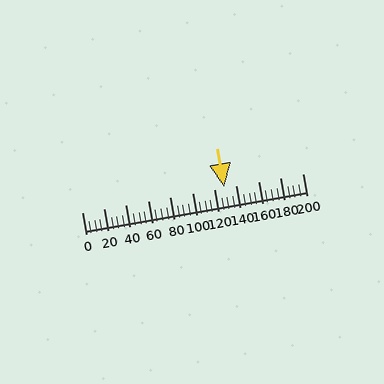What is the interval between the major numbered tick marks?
The major tick marks are spaced 20 units apart.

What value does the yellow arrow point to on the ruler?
The yellow arrow points to approximately 129.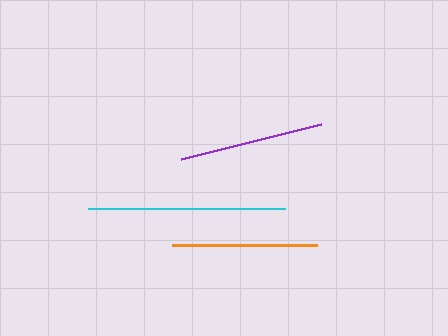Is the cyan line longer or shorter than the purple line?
The cyan line is longer than the purple line.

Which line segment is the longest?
The cyan line is the longest at approximately 196 pixels.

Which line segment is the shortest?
The purple line is the shortest at approximately 144 pixels.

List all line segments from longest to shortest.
From longest to shortest: cyan, orange, purple.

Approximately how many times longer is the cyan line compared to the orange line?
The cyan line is approximately 1.3 times the length of the orange line.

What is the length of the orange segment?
The orange segment is approximately 146 pixels long.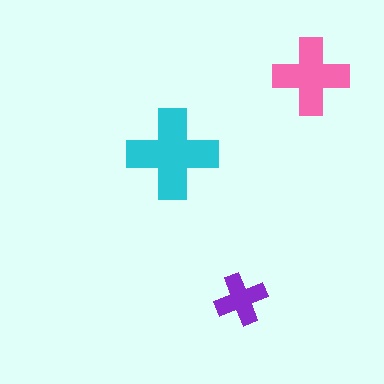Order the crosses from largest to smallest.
the cyan one, the pink one, the purple one.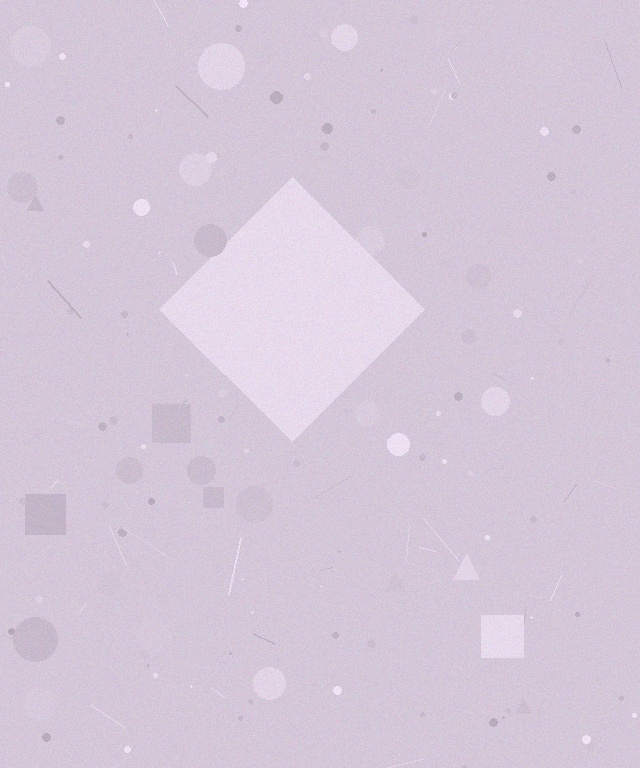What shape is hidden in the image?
A diamond is hidden in the image.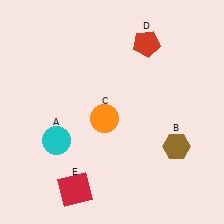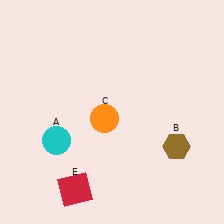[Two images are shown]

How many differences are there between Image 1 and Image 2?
There is 1 difference between the two images.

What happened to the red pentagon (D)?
The red pentagon (D) was removed in Image 2. It was in the top-right area of Image 1.